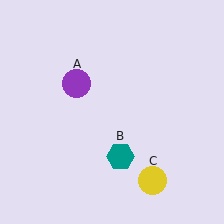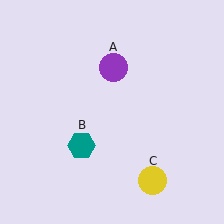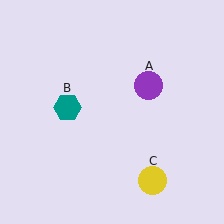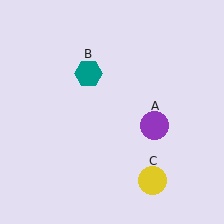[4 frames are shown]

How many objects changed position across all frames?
2 objects changed position: purple circle (object A), teal hexagon (object B).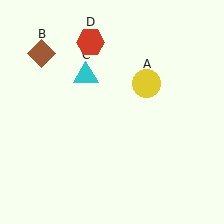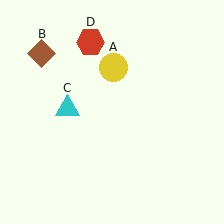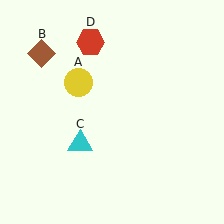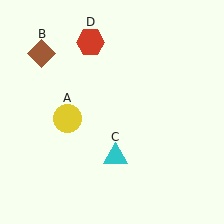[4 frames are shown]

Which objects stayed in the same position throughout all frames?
Brown diamond (object B) and red hexagon (object D) remained stationary.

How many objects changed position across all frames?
2 objects changed position: yellow circle (object A), cyan triangle (object C).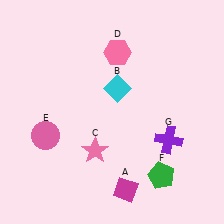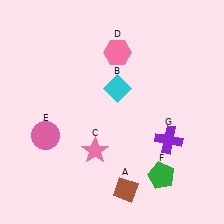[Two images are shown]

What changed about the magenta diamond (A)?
In Image 1, A is magenta. In Image 2, it changed to brown.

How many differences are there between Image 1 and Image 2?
There is 1 difference between the two images.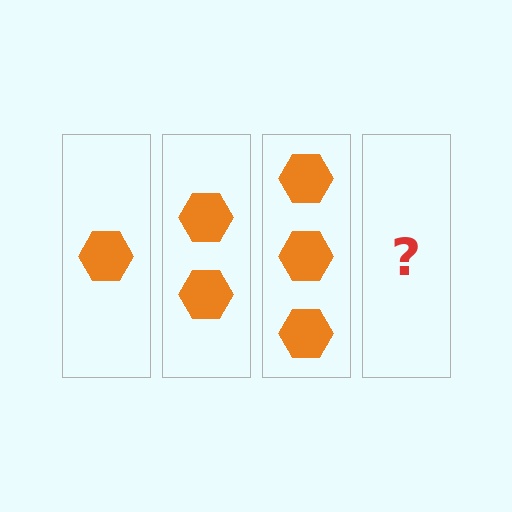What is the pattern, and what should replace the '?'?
The pattern is that each step adds one more hexagon. The '?' should be 4 hexagons.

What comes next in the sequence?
The next element should be 4 hexagons.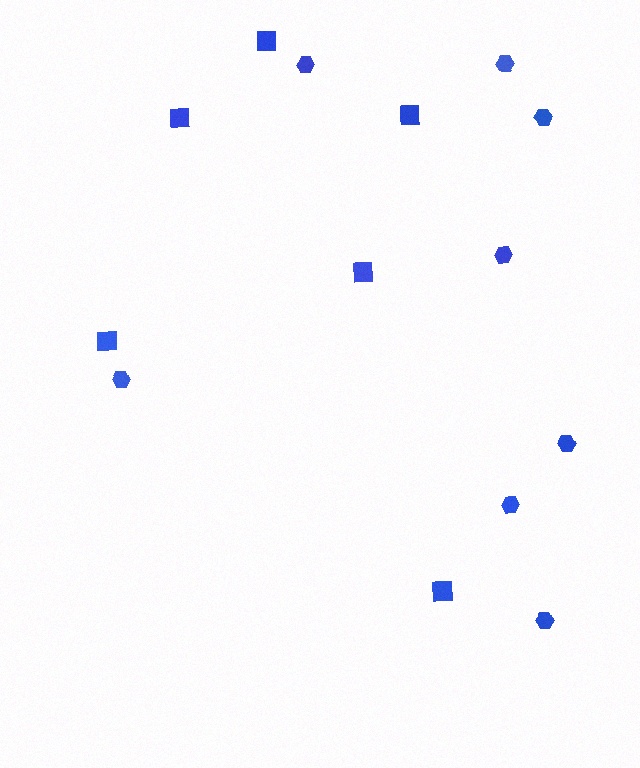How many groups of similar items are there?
There are 2 groups: one group of squares (6) and one group of hexagons (8).